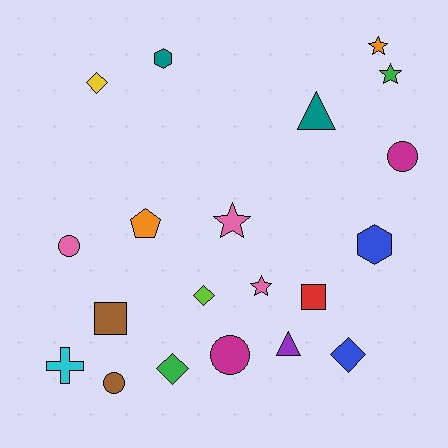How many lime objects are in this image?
There is 1 lime object.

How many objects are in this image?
There are 20 objects.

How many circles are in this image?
There are 4 circles.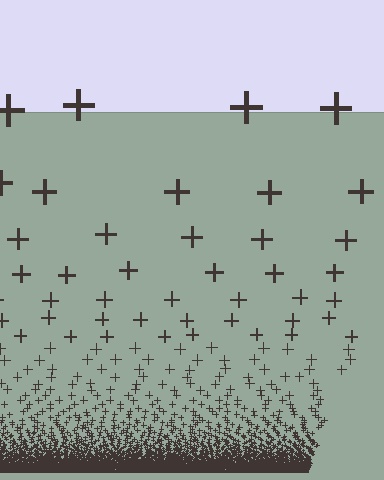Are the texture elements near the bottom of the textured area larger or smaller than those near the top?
Smaller. The gradient is inverted — elements near the bottom are smaller and denser.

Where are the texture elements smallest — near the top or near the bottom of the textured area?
Near the bottom.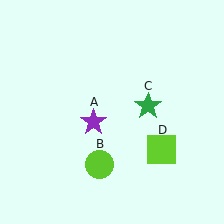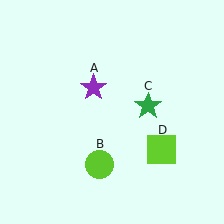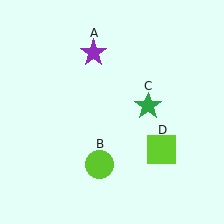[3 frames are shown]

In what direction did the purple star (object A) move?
The purple star (object A) moved up.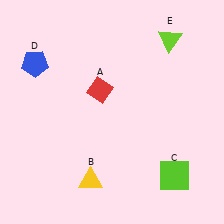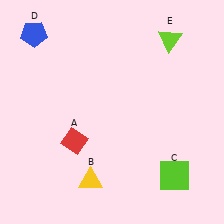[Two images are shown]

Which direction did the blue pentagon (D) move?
The blue pentagon (D) moved up.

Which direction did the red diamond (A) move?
The red diamond (A) moved down.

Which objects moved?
The objects that moved are: the red diamond (A), the blue pentagon (D).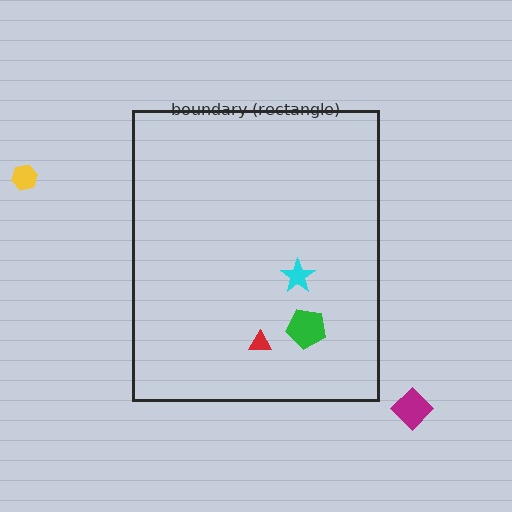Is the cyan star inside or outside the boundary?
Inside.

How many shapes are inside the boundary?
3 inside, 2 outside.